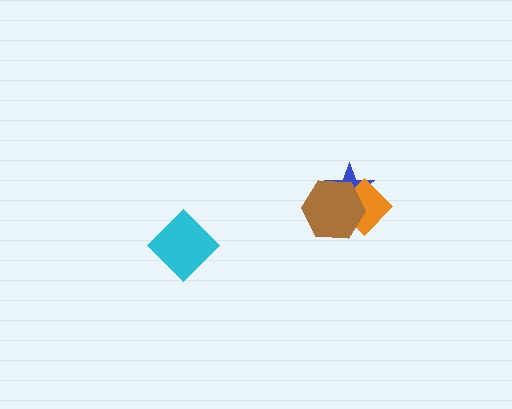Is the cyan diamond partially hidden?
No, no other shape covers it.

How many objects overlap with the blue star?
2 objects overlap with the blue star.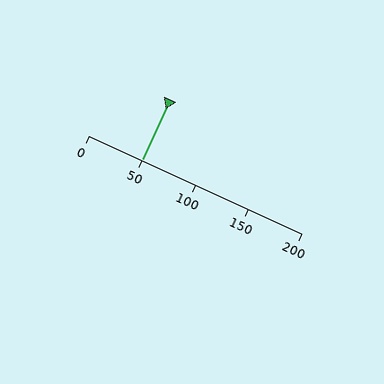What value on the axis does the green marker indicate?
The marker indicates approximately 50.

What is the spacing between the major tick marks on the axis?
The major ticks are spaced 50 apart.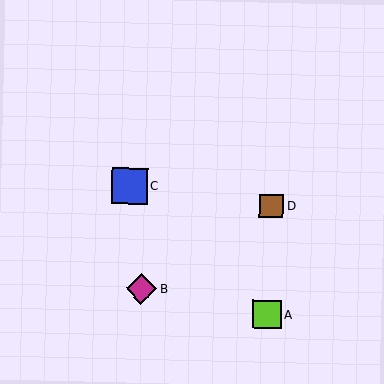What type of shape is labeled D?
Shape D is a brown square.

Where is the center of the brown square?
The center of the brown square is at (271, 206).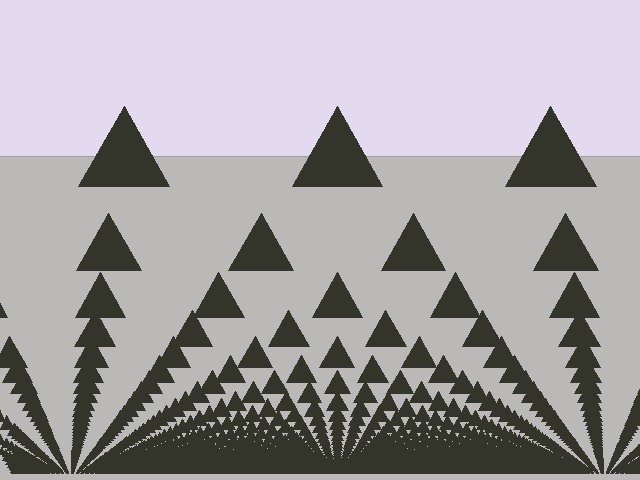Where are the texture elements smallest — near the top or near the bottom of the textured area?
Near the bottom.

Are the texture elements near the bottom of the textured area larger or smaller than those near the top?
Smaller. The gradient is inverted — elements near the bottom are smaller and denser.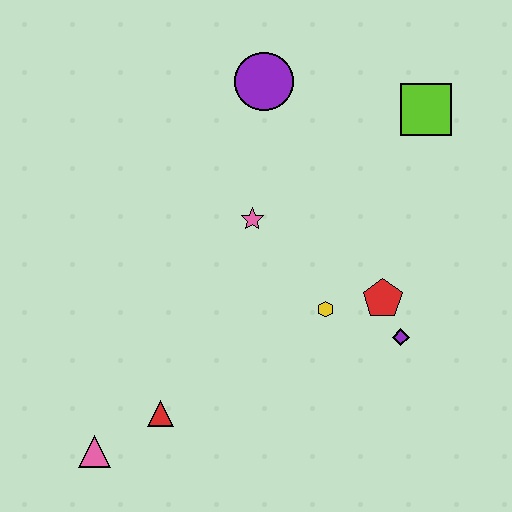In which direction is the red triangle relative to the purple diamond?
The red triangle is to the left of the purple diamond.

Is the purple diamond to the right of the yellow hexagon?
Yes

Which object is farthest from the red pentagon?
The pink triangle is farthest from the red pentagon.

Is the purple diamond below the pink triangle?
No